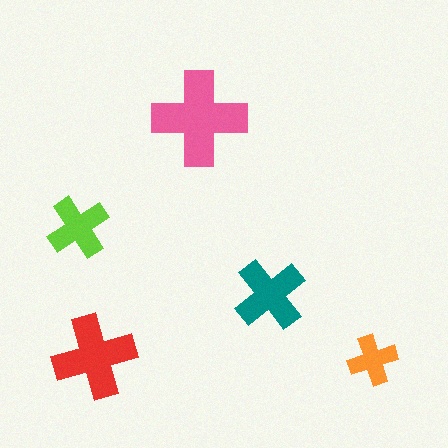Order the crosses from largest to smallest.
the pink one, the red one, the teal one, the lime one, the orange one.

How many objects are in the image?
There are 5 objects in the image.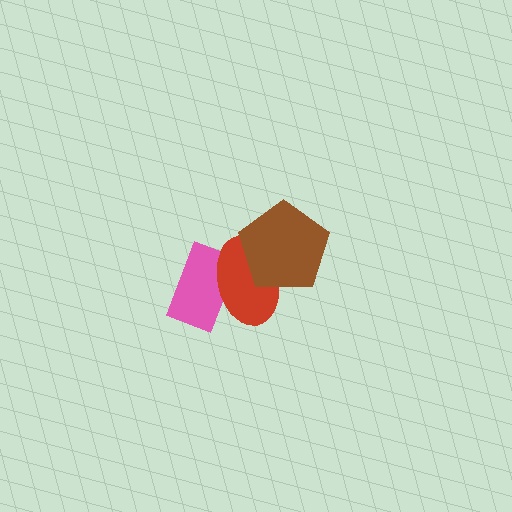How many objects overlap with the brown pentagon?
1 object overlaps with the brown pentagon.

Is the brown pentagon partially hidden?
No, no other shape covers it.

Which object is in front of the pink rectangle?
The red ellipse is in front of the pink rectangle.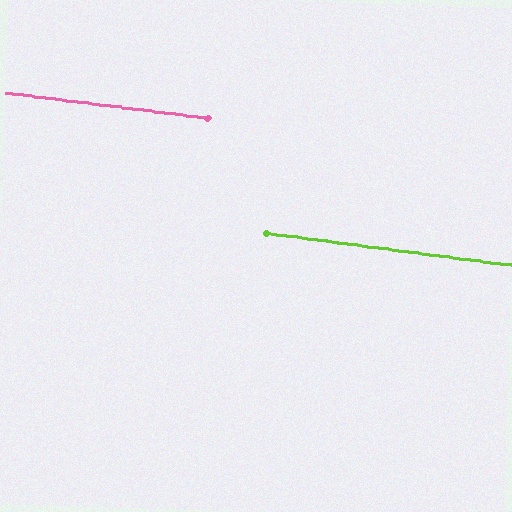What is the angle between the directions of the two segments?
Approximately 0 degrees.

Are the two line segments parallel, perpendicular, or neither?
Parallel — their directions differ by only 0.2°.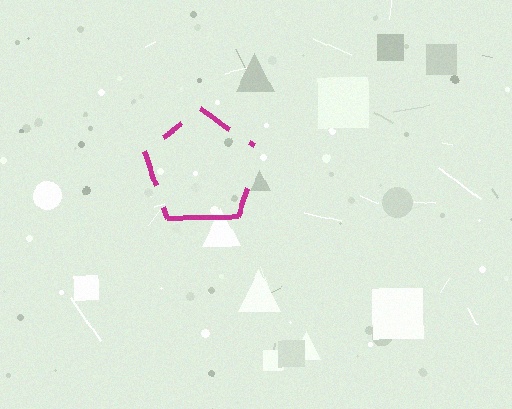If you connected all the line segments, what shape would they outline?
They would outline a pentagon.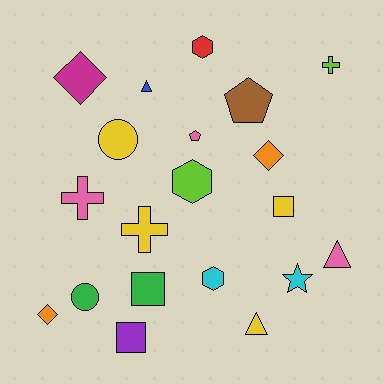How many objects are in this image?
There are 20 objects.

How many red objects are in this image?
There is 1 red object.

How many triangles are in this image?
There are 3 triangles.